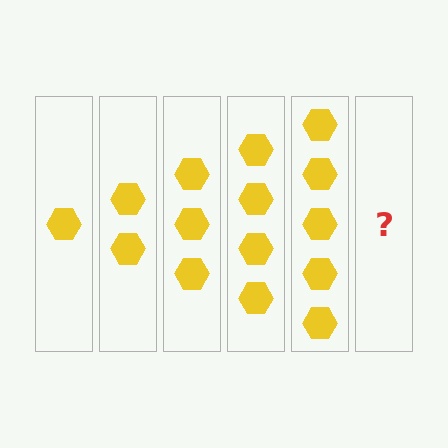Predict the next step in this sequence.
The next step is 6 hexagons.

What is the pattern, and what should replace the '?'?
The pattern is that each step adds one more hexagon. The '?' should be 6 hexagons.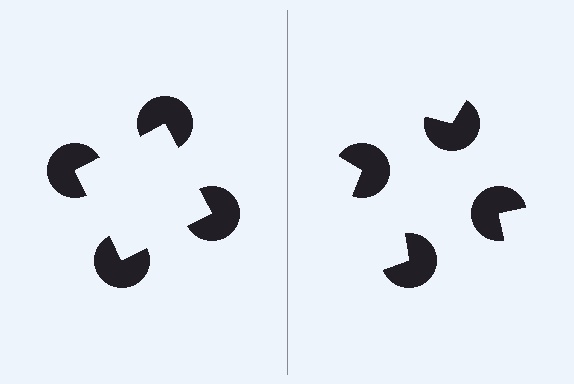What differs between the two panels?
The pac-man discs are positioned identically on both sides; only the wedge orientations differ. On the left they align to a square; on the right they are misaligned.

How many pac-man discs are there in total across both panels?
8 — 4 on each side.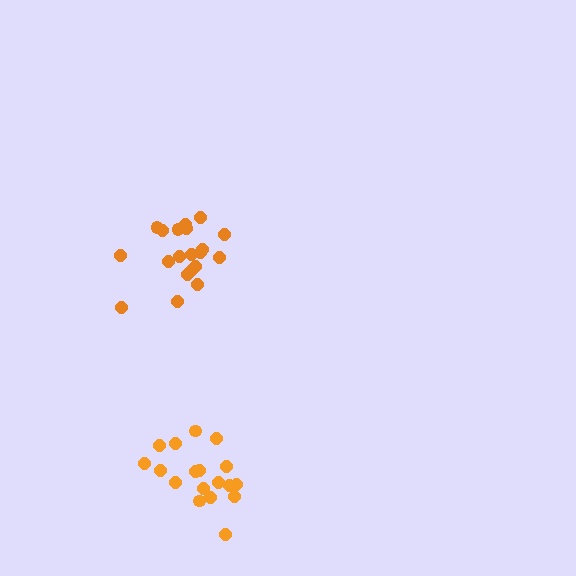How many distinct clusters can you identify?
There are 2 distinct clusters.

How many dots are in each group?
Group 1: 20 dots, Group 2: 18 dots (38 total).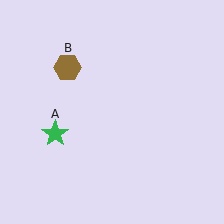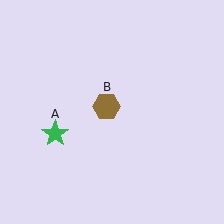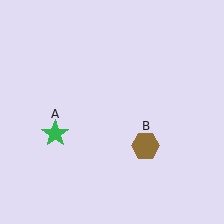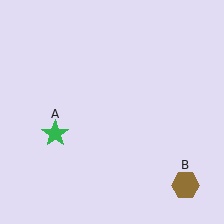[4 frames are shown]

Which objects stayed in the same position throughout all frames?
Green star (object A) remained stationary.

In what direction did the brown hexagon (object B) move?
The brown hexagon (object B) moved down and to the right.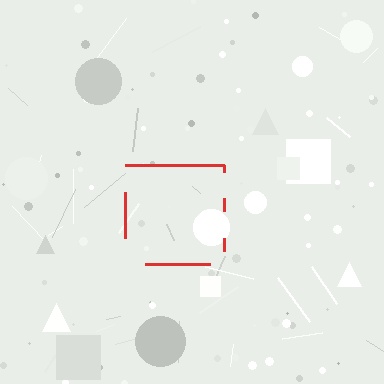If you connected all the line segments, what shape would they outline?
They would outline a square.